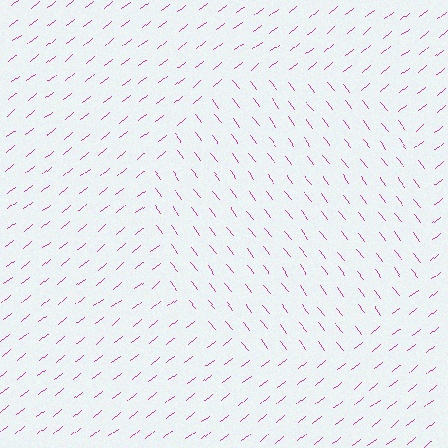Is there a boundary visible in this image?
Yes, there is a texture boundary formed by a change in line orientation.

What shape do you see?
I see a circle.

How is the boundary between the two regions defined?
The boundary is defined purely by a change in line orientation (approximately 89 degrees difference). All lines are the same color and thickness.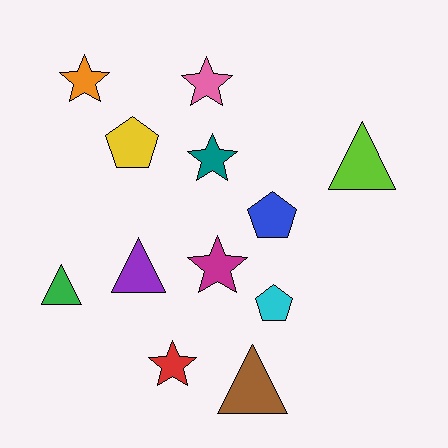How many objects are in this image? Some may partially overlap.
There are 12 objects.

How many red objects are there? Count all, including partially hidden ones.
There is 1 red object.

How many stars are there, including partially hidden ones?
There are 5 stars.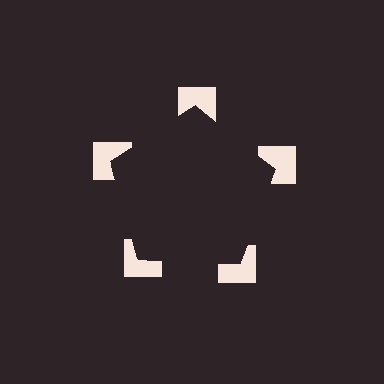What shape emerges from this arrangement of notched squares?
An illusory pentagon — its edges are inferred from the aligned wedge cuts in the notched squares, not physically drawn.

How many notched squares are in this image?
There are 5 — one at each vertex of the illusory pentagon.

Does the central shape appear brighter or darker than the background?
It typically appears slightly darker than the background, even though no actual brightness change is drawn.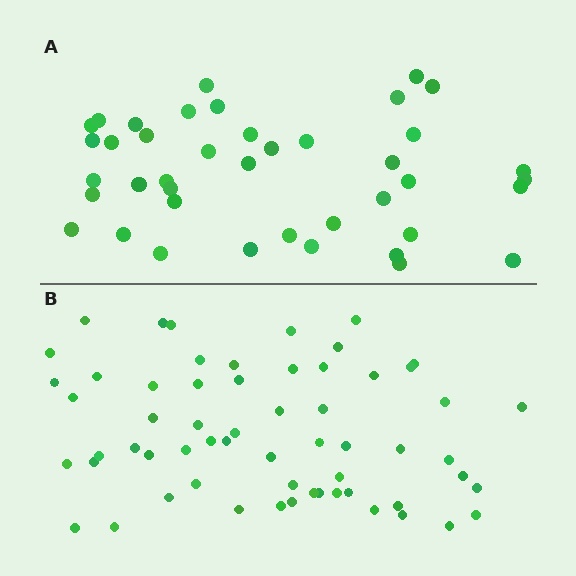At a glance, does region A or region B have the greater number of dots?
Region B (the bottom region) has more dots.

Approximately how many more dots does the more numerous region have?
Region B has approximately 20 more dots than region A.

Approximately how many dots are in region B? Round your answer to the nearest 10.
About 60 dots.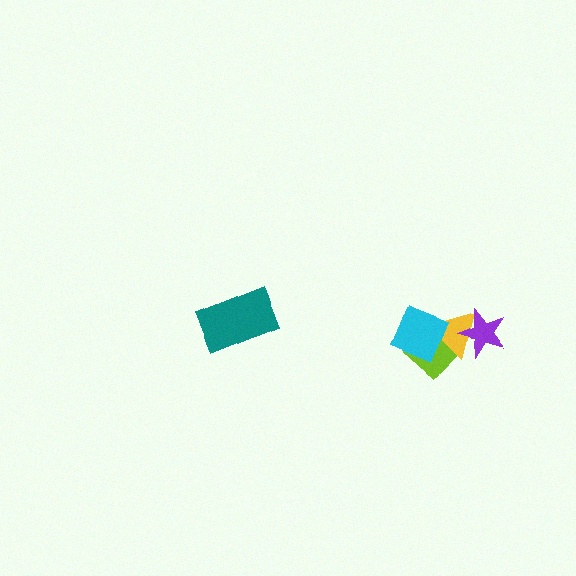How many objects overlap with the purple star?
1 object overlaps with the purple star.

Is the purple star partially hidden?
No, no other shape covers it.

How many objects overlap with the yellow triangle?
3 objects overlap with the yellow triangle.